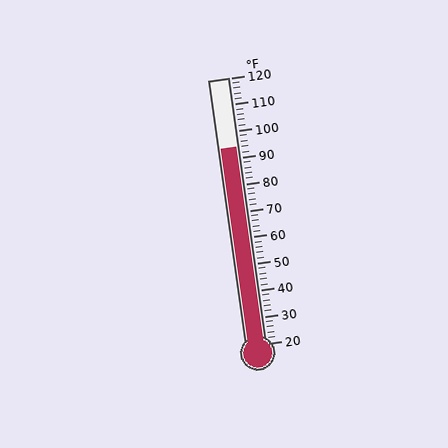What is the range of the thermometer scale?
The thermometer scale ranges from 20°F to 120°F.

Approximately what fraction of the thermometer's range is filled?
The thermometer is filled to approximately 75% of its range.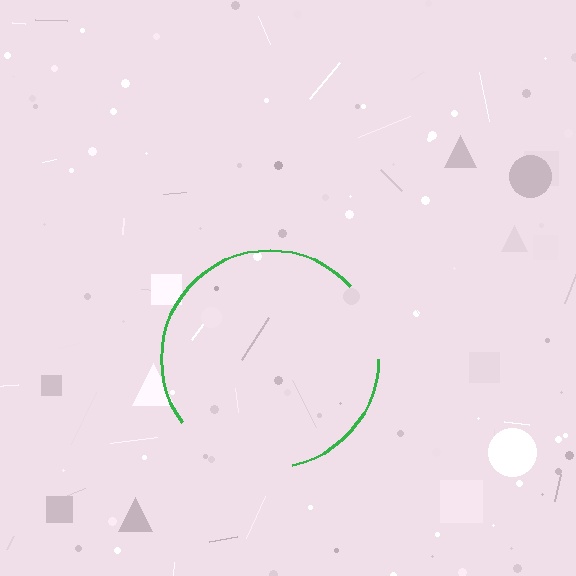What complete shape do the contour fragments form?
The contour fragments form a circle.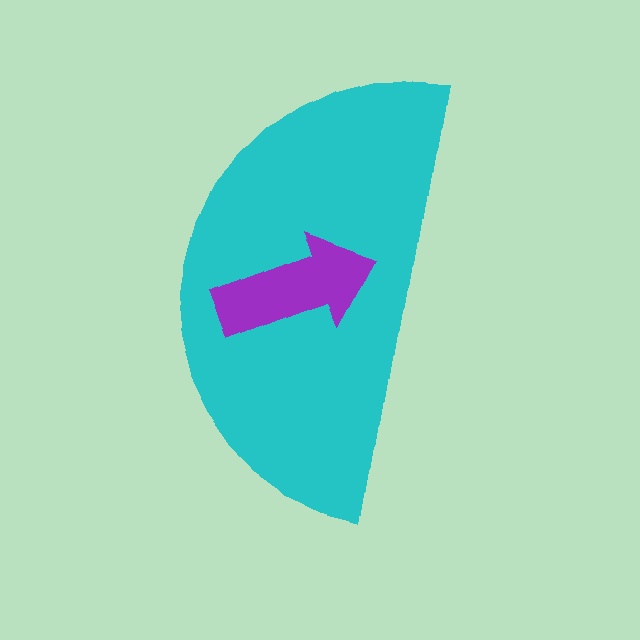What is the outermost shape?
The cyan semicircle.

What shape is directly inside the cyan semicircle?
The purple arrow.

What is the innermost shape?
The purple arrow.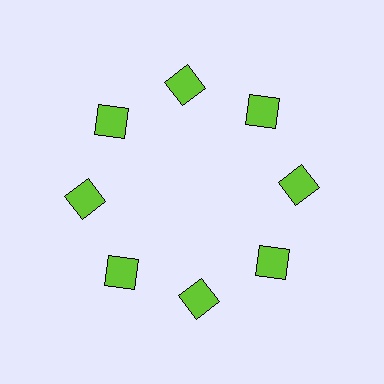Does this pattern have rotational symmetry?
Yes, this pattern has 8-fold rotational symmetry. It looks the same after rotating 45 degrees around the center.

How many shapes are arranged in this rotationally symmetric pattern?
There are 8 shapes, arranged in 8 groups of 1.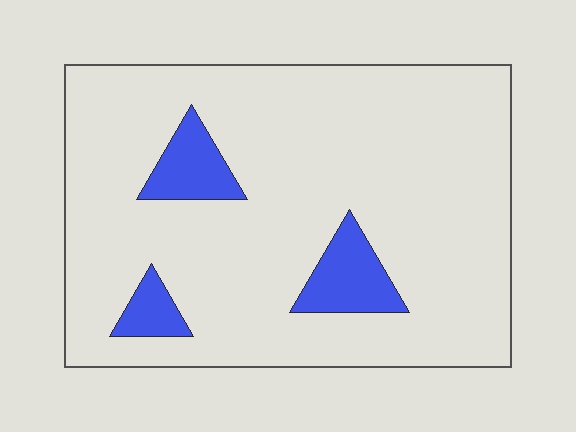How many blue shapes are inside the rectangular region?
3.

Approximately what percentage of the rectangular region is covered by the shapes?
Approximately 10%.